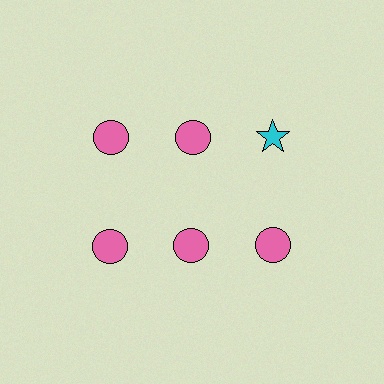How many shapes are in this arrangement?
There are 6 shapes arranged in a grid pattern.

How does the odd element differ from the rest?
It differs in both color (cyan instead of pink) and shape (star instead of circle).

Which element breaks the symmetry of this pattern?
The cyan star in the top row, center column breaks the symmetry. All other shapes are pink circles.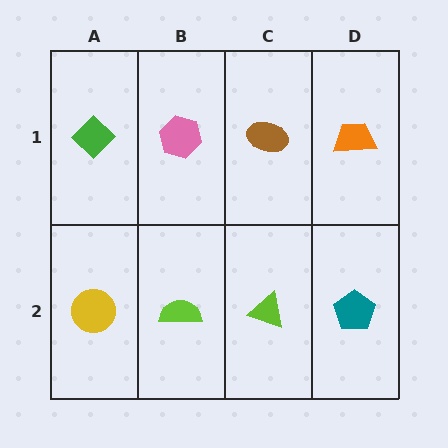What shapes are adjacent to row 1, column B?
A lime semicircle (row 2, column B), a green diamond (row 1, column A), a brown ellipse (row 1, column C).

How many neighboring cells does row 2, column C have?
3.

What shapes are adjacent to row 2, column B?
A pink hexagon (row 1, column B), a yellow circle (row 2, column A), a lime triangle (row 2, column C).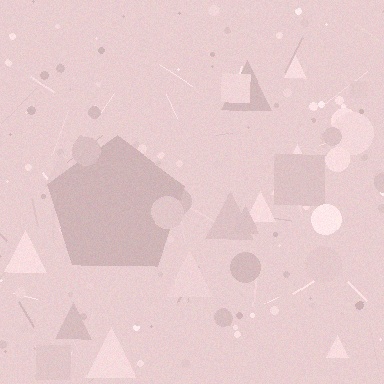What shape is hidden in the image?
A pentagon is hidden in the image.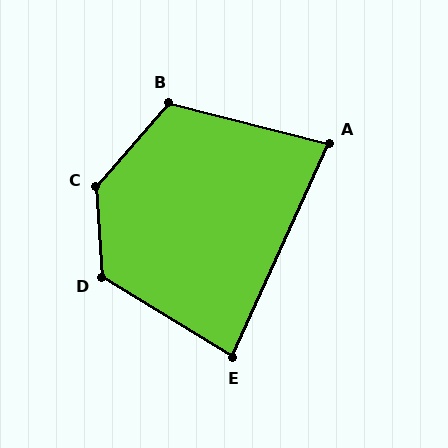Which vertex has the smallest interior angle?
A, at approximately 80 degrees.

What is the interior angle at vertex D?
Approximately 125 degrees (obtuse).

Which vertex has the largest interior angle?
C, at approximately 135 degrees.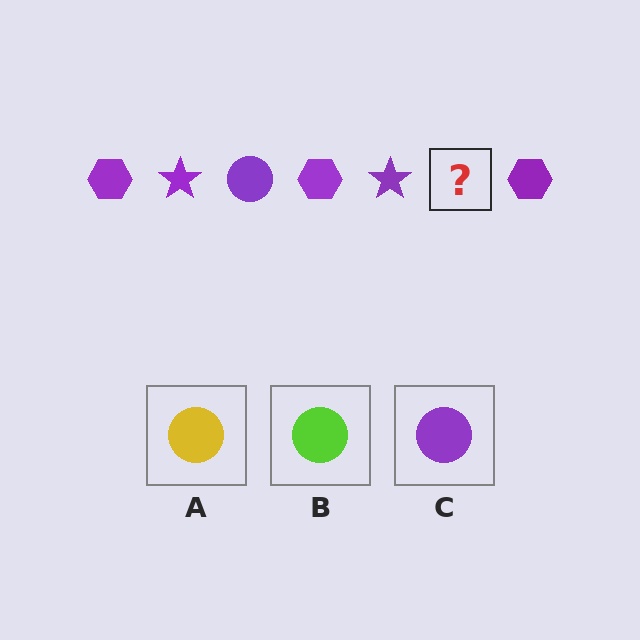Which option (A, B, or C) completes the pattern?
C.